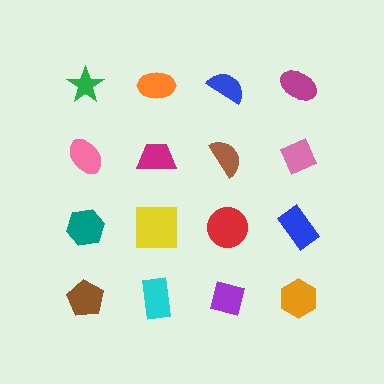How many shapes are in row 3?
4 shapes.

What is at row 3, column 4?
A blue rectangle.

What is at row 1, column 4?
A magenta ellipse.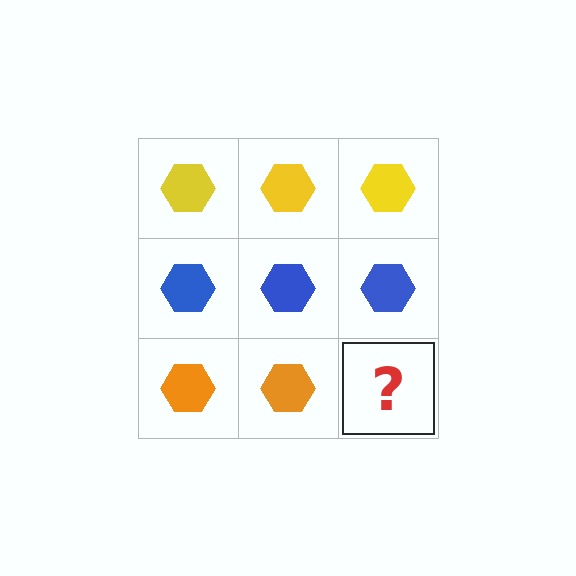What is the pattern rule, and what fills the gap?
The rule is that each row has a consistent color. The gap should be filled with an orange hexagon.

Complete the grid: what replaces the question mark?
The question mark should be replaced with an orange hexagon.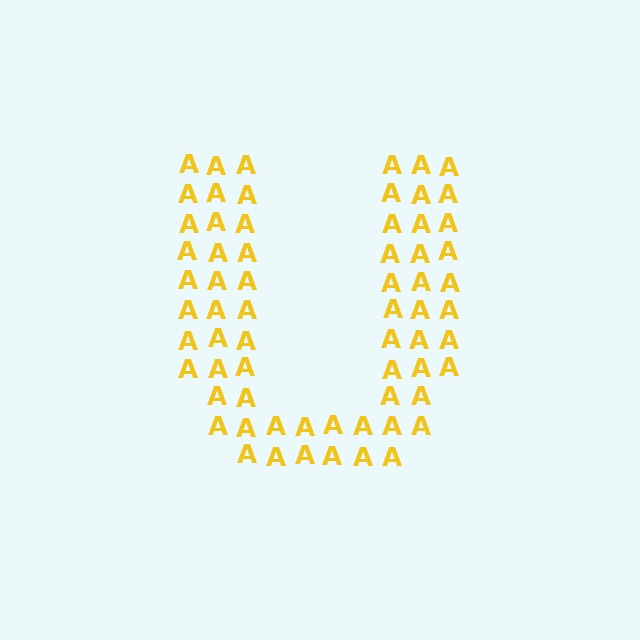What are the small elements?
The small elements are letter A's.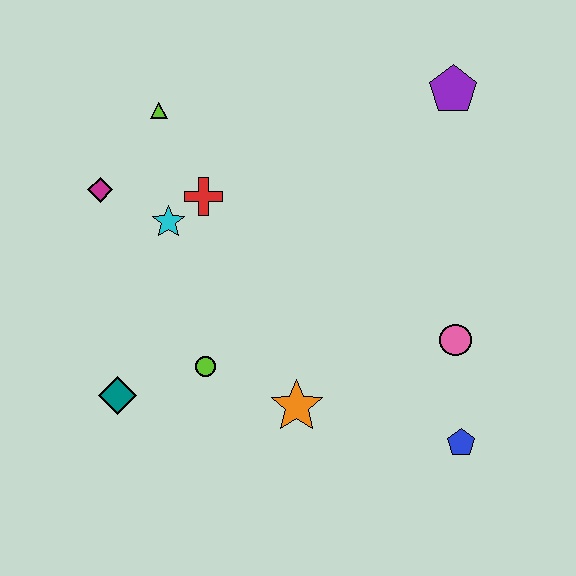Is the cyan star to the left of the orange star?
Yes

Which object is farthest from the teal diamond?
The purple pentagon is farthest from the teal diamond.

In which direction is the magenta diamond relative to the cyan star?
The magenta diamond is to the left of the cyan star.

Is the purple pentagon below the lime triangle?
No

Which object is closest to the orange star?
The lime circle is closest to the orange star.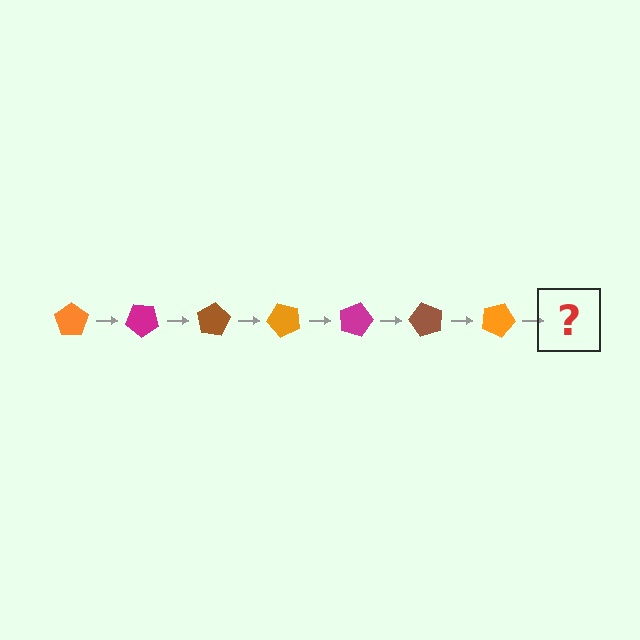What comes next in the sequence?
The next element should be a magenta pentagon, rotated 280 degrees from the start.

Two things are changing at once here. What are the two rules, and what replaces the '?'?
The two rules are that it rotates 40 degrees each step and the color cycles through orange, magenta, and brown. The '?' should be a magenta pentagon, rotated 280 degrees from the start.